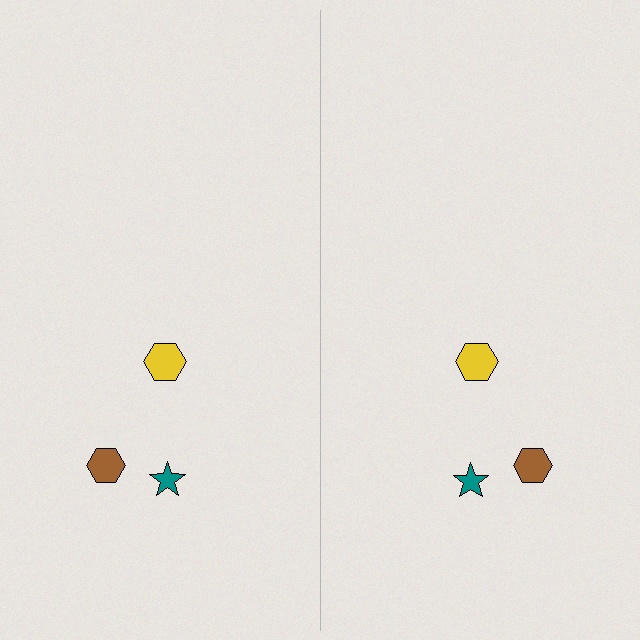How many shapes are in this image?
There are 6 shapes in this image.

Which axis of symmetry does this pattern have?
The pattern has a vertical axis of symmetry running through the center of the image.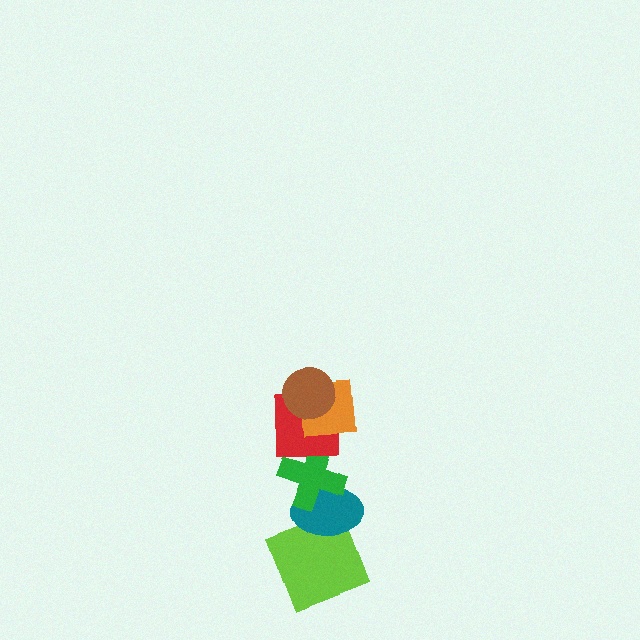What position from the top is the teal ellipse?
The teal ellipse is 5th from the top.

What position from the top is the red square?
The red square is 3rd from the top.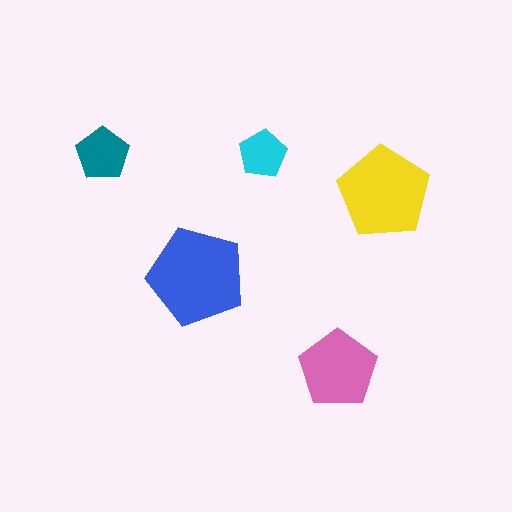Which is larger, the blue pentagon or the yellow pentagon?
The blue one.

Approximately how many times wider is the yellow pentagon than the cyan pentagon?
About 2 times wider.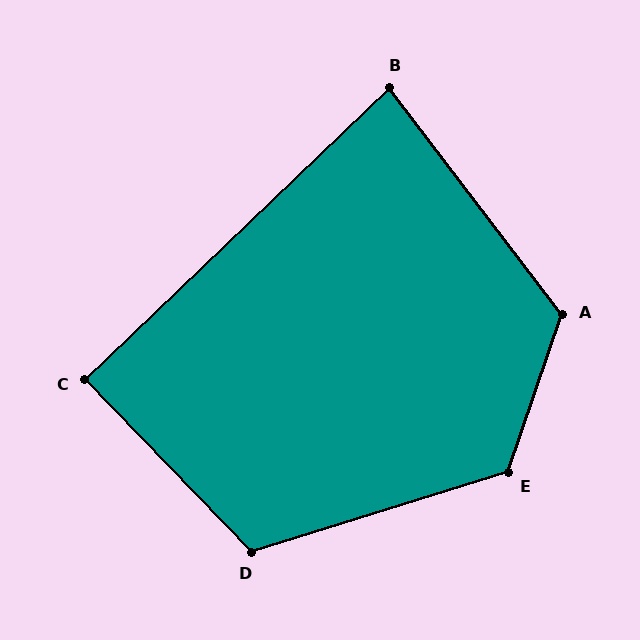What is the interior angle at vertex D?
Approximately 117 degrees (obtuse).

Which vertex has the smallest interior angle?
B, at approximately 84 degrees.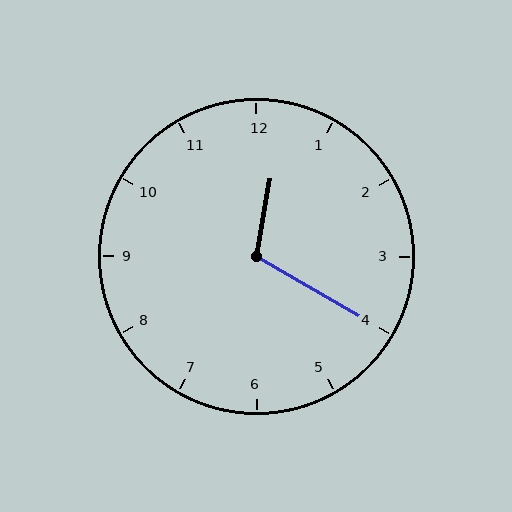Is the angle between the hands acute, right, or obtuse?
It is obtuse.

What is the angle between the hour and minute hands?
Approximately 110 degrees.